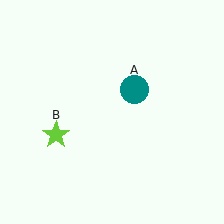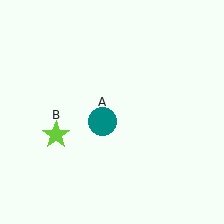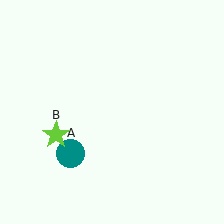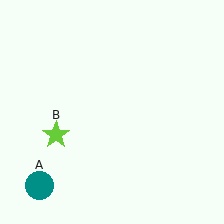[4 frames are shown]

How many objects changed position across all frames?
1 object changed position: teal circle (object A).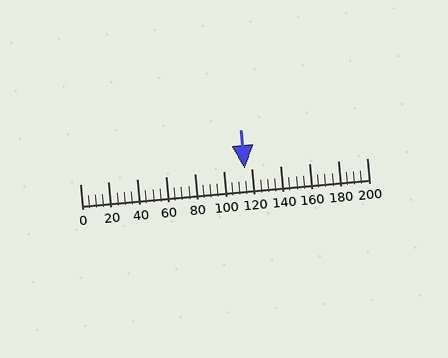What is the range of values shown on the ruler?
The ruler shows values from 0 to 200.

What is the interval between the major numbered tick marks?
The major tick marks are spaced 20 units apart.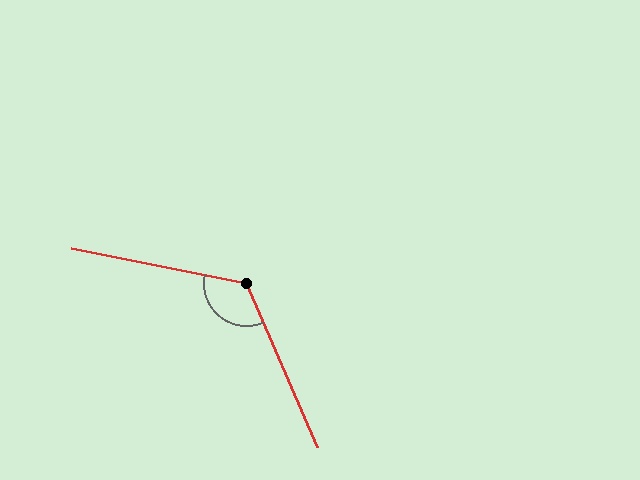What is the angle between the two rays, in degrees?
Approximately 125 degrees.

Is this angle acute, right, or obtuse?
It is obtuse.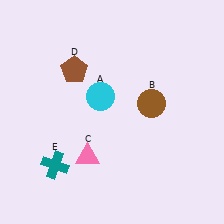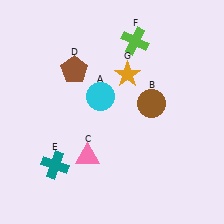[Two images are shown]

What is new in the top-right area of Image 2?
A lime cross (F) was added in the top-right area of Image 2.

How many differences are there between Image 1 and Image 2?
There are 2 differences between the two images.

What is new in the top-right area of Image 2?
An orange star (G) was added in the top-right area of Image 2.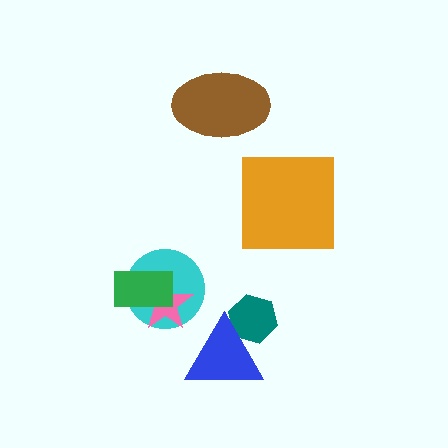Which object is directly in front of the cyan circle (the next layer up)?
The pink star is directly in front of the cyan circle.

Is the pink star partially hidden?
Yes, it is partially covered by another shape.